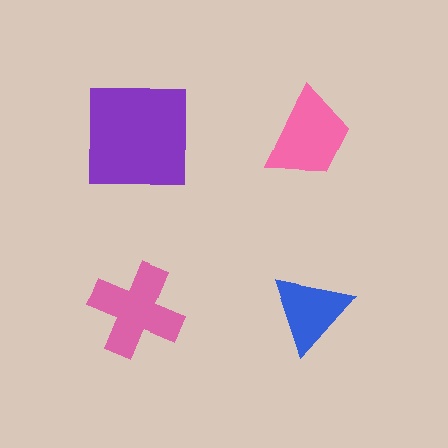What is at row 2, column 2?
A blue triangle.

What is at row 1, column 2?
A pink trapezoid.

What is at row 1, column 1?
A purple square.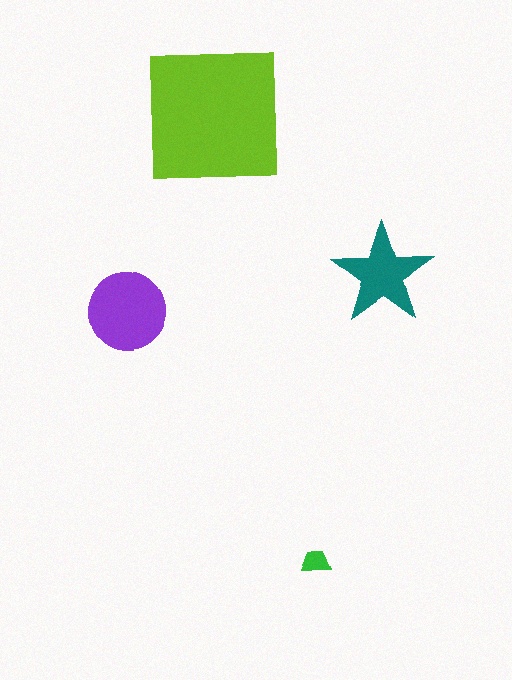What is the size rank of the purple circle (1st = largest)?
2nd.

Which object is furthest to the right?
The teal star is rightmost.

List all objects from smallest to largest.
The green trapezoid, the teal star, the purple circle, the lime square.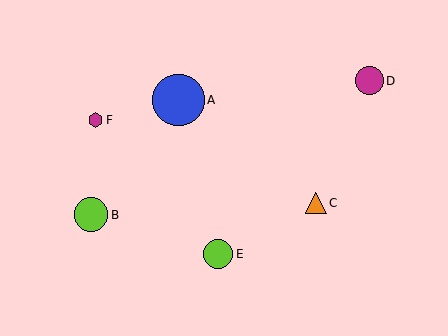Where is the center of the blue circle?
The center of the blue circle is at (178, 100).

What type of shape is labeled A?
Shape A is a blue circle.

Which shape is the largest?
The blue circle (labeled A) is the largest.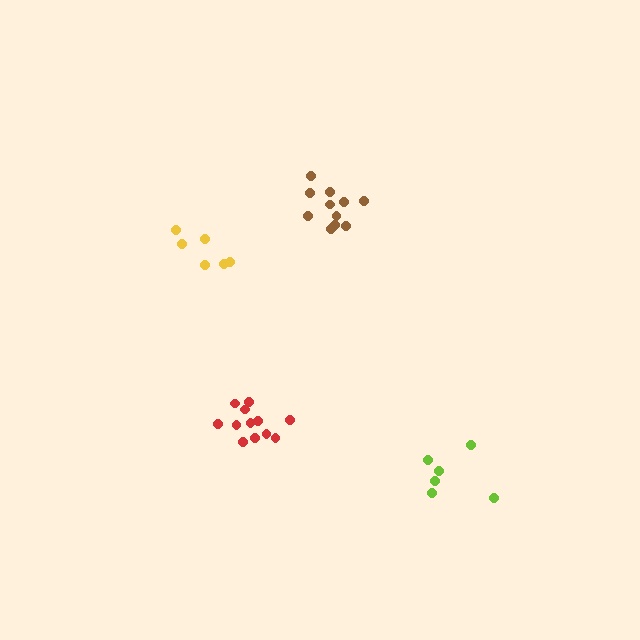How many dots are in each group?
Group 1: 6 dots, Group 2: 6 dots, Group 3: 11 dots, Group 4: 12 dots (35 total).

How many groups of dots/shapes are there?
There are 4 groups.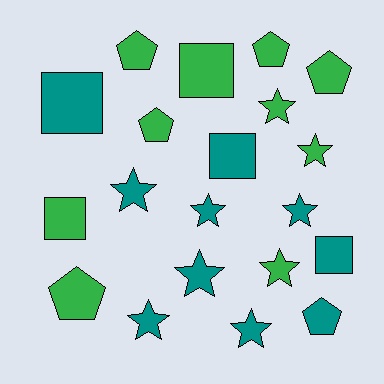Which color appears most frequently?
Green, with 10 objects.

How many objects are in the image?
There are 20 objects.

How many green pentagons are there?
There are 5 green pentagons.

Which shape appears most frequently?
Star, with 9 objects.